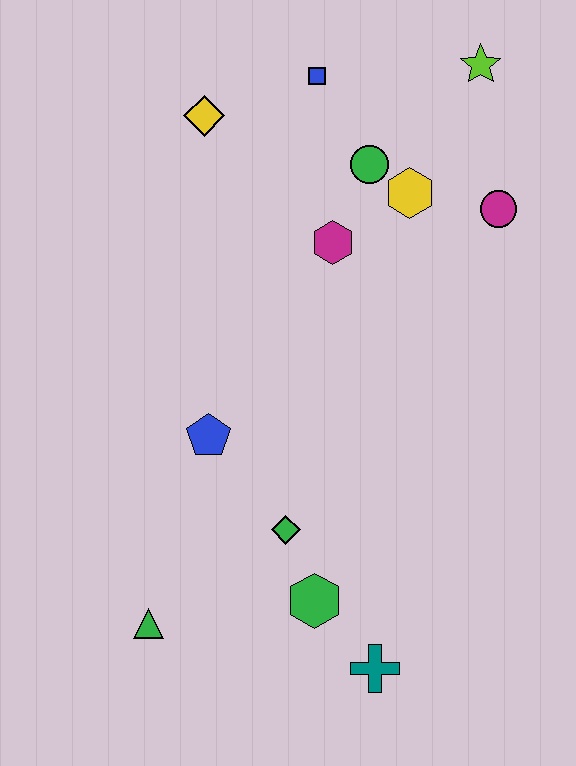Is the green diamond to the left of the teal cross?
Yes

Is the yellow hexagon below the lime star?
Yes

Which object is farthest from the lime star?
The green triangle is farthest from the lime star.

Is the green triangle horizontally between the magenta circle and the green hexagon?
No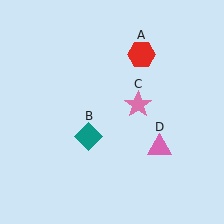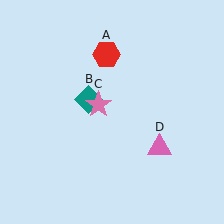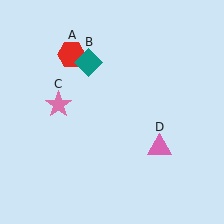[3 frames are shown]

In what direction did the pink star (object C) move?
The pink star (object C) moved left.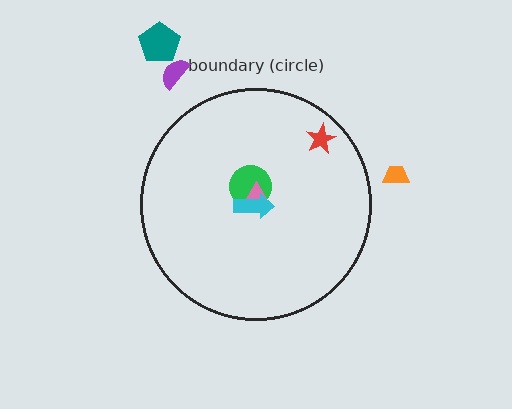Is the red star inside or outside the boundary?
Inside.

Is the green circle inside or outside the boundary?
Inside.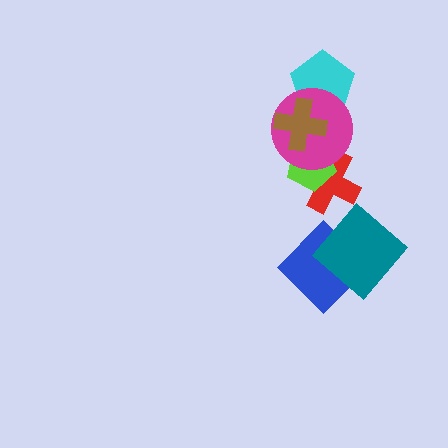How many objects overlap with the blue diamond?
1 object overlaps with the blue diamond.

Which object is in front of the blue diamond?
The teal diamond is in front of the blue diamond.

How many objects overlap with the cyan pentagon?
2 objects overlap with the cyan pentagon.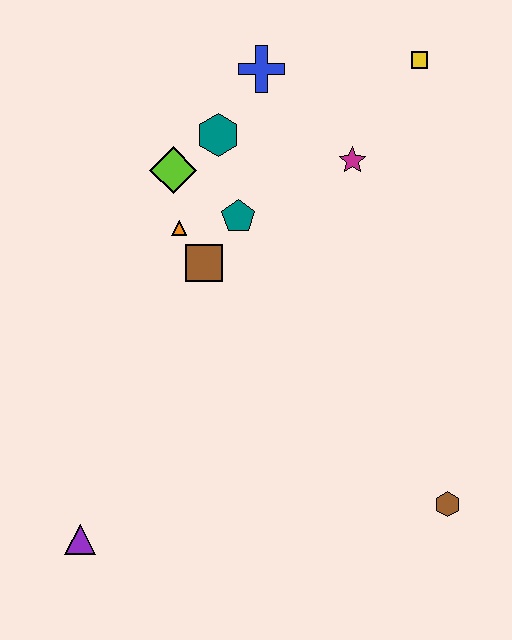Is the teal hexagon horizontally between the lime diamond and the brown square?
No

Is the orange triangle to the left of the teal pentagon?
Yes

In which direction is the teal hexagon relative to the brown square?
The teal hexagon is above the brown square.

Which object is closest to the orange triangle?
The brown square is closest to the orange triangle.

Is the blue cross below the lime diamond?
No